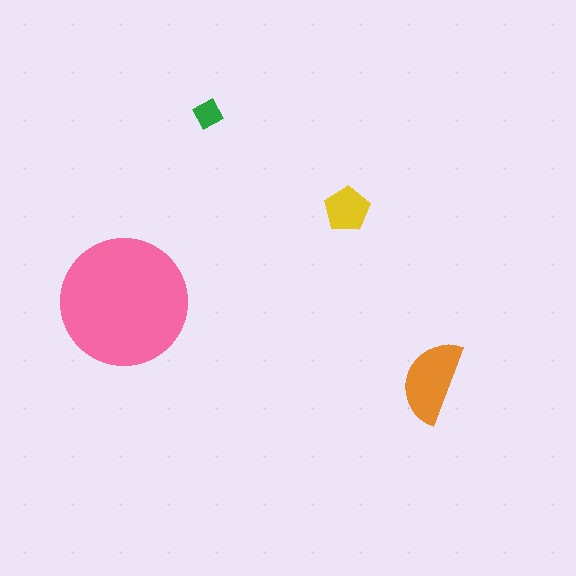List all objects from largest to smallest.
The pink circle, the orange semicircle, the yellow pentagon, the green diamond.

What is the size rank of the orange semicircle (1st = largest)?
2nd.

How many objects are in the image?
There are 4 objects in the image.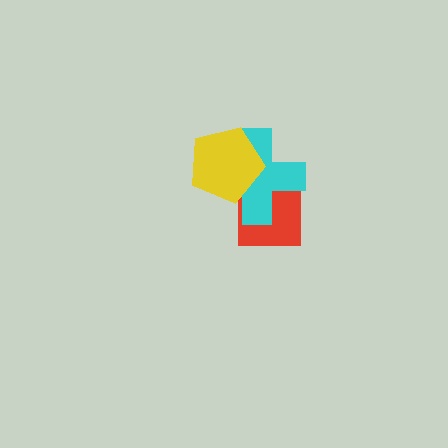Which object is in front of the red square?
The cyan cross is in front of the red square.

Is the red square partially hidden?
Yes, it is partially covered by another shape.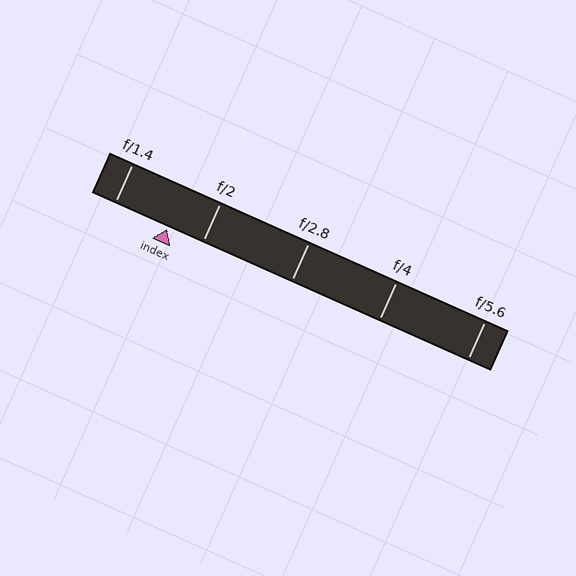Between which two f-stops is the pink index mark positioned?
The index mark is between f/1.4 and f/2.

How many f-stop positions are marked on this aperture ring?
There are 5 f-stop positions marked.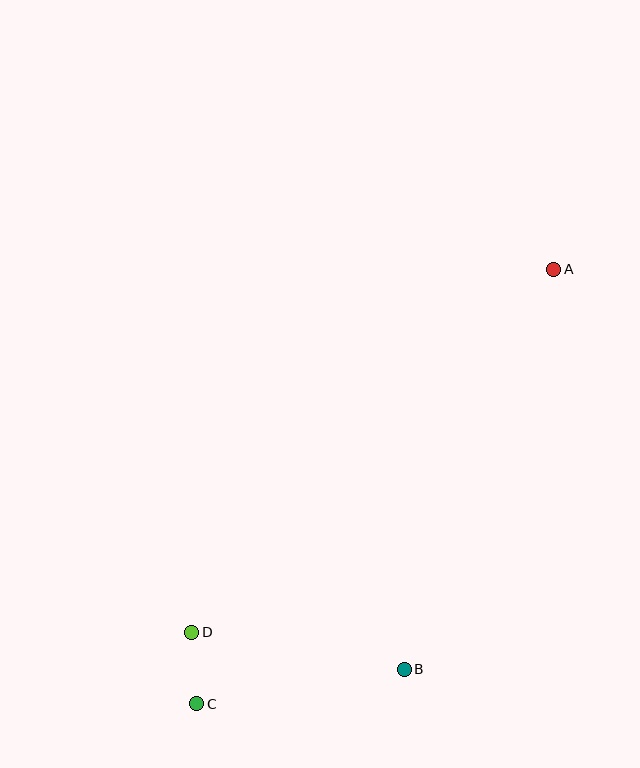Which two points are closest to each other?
Points C and D are closest to each other.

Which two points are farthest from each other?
Points A and C are farthest from each other.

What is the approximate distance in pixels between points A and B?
The distance between A and B is approximately 427 pixels.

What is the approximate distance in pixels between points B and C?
The distance between B and C is approximately 211 pixels.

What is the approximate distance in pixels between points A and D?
The distance between A and D is approximately 512 pixels.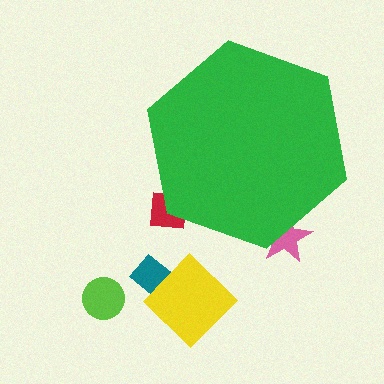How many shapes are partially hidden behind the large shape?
2 shapes are partially hidden.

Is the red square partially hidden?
Yes, the red square is partially hidden behind the green hexagon.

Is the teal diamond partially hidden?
No, the teal diamond is fully visible.